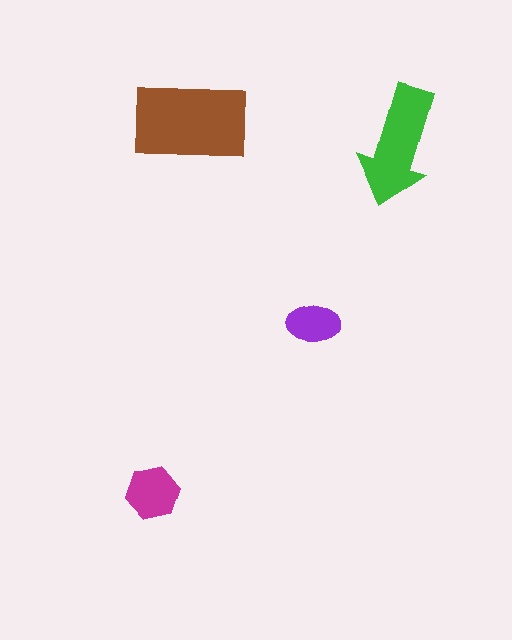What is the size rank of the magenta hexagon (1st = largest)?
3rd.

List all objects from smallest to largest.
The purple ellipse, the magenta hexagon, the green arrow, the brown rectangle.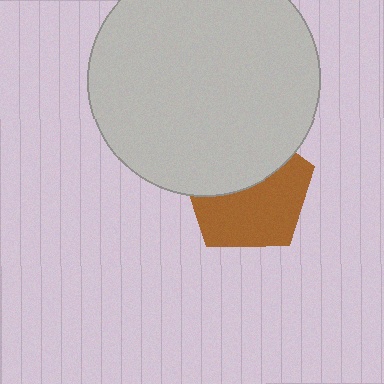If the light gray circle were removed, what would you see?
You would see the complete brown pentagon.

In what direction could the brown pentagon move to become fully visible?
The brown pentagon could move down. That would shift it out from behind the light gray circle entirely.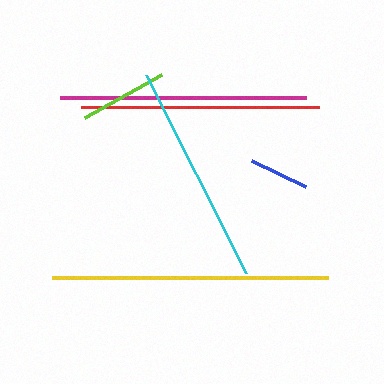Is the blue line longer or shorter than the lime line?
The lime line is longer than the blue line.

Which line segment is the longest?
The yellow line is the longest at approximately 276 pixels.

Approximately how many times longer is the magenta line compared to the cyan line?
The magenta line is approximately 1.1 times the length of the cyan line.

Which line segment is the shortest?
The blue line is the shortest at approximately 61 pixels.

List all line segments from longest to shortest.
From longest to shortest: yellow, magenta, red, cyan, lime, blue.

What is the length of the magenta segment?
The magenta segment is approximately 246 pixels long.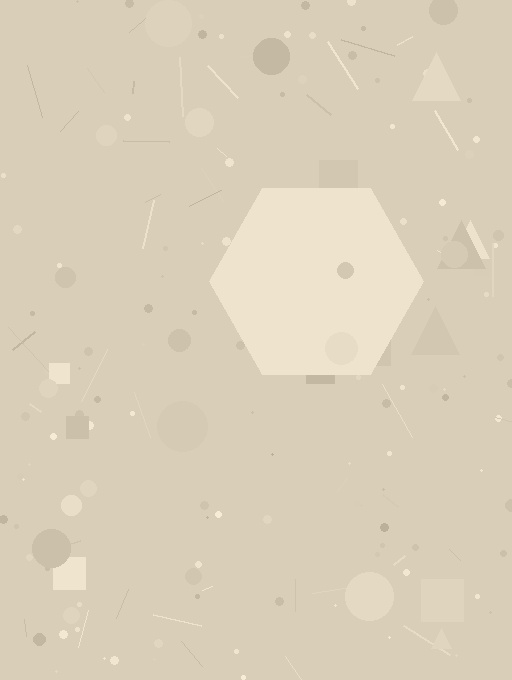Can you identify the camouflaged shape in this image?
The camouflaged shape is a hexagon.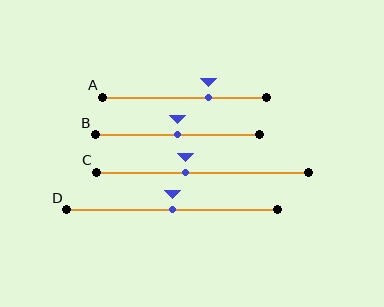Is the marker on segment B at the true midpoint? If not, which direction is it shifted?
Yes, the marker on segment B is at the true midpoint.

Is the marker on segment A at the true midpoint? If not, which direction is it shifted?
No, the marker on segment A is shifted to the right by about 15% of the segment length.